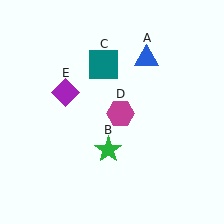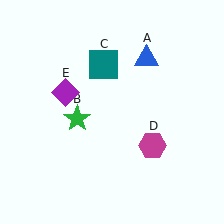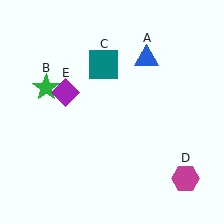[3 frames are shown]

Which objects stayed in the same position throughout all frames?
Blue triangle (object A) and teal square (object C) and purple diamond (object E) remained stationary.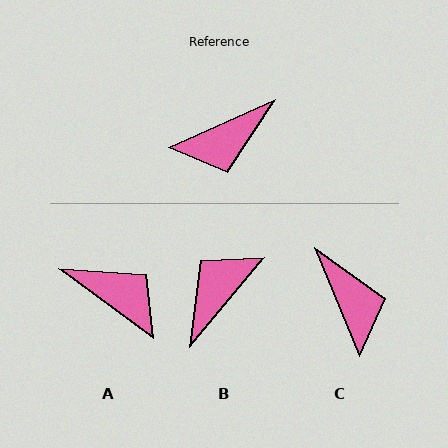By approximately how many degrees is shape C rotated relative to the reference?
Approximately 88 degrees counter-clockwise.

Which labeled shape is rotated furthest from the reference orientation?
B, about 153 degrees away.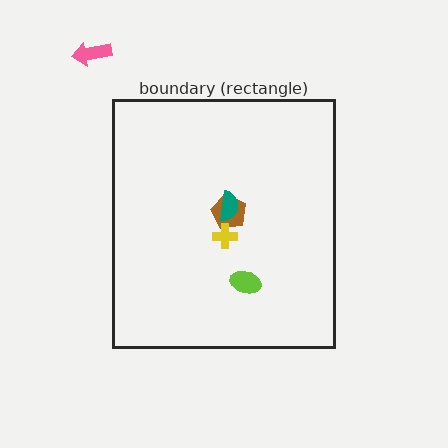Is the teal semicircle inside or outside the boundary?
Inside.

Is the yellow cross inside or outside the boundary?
Inside.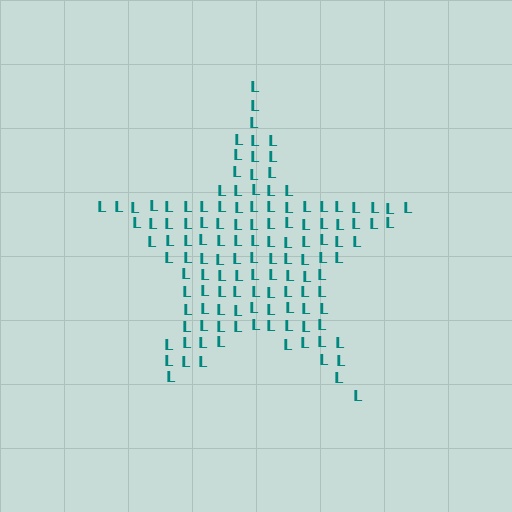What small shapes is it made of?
It is made of small letter L's.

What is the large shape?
The large shape is a star.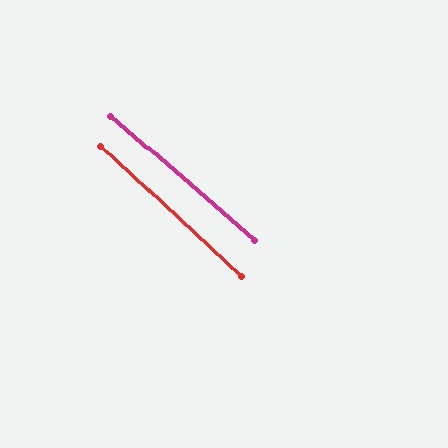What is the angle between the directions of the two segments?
Approximately 2 degrees.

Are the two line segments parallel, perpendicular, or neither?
Parallel — their directions differ by only 1.9°.